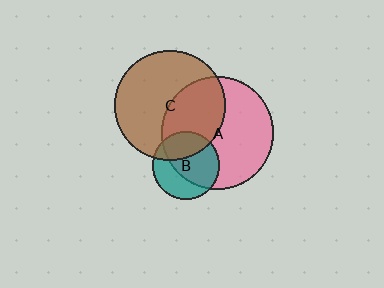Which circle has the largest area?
Circle A (pink).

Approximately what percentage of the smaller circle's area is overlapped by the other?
Approximately 30%.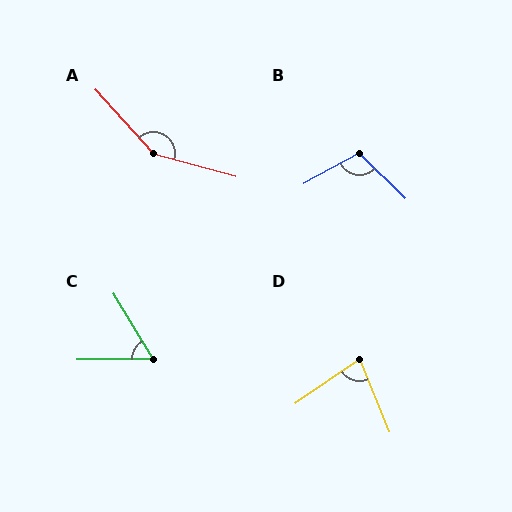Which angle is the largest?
A, at approximately 147 degrees.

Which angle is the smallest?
C, at approximately 59 degrees.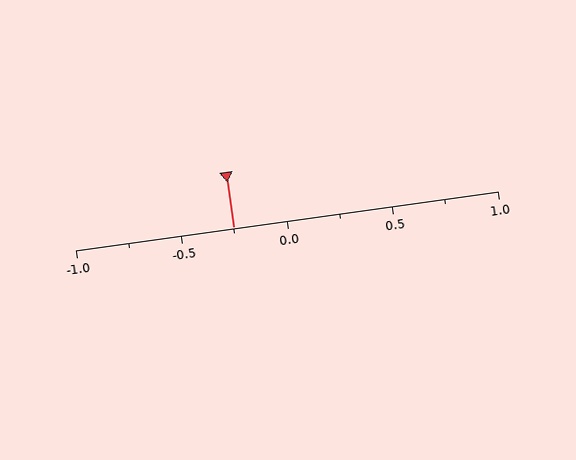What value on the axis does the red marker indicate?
The marker indicates approximately -0.25.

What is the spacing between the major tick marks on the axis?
The major ticks are spaced 0.5 apart.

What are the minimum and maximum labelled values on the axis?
The axis runs from -1.0 to 1.0.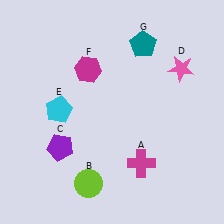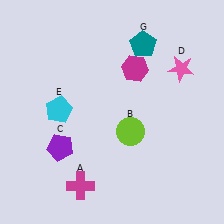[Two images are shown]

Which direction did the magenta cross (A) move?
The magenta cross (A) moved left.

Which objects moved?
The objects that moved are: the magenta cross (A), the lime circle (B), the magenta hexagon (F).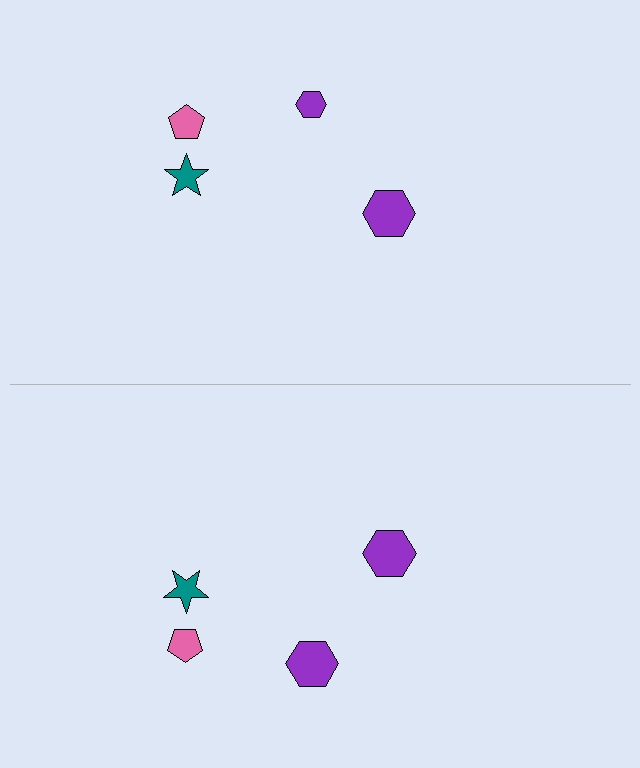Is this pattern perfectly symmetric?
No, the pattern is not perfectly symmetric. The purple hexagon on the bottom side has a different size than its mirror counterpart.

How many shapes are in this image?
There are 8 shapes in this image.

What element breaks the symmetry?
The purple hexagon on the bottom side has a different size than its mirror counterpart.